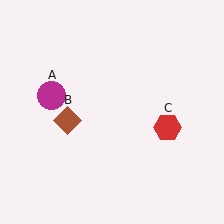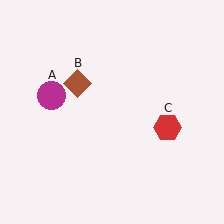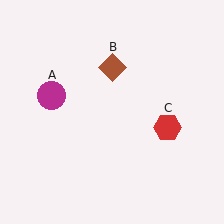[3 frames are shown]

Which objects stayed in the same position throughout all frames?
Magenta circle (object A) and red hexagon (object C) remained stationary.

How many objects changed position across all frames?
1 object changed position: brown diamond (object B).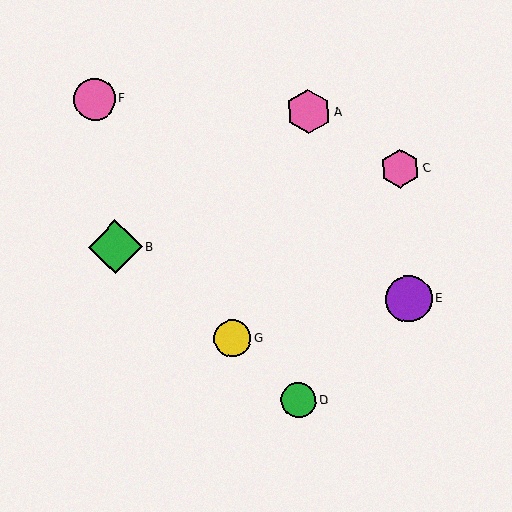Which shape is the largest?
The green diamond (labeled B) is the largest.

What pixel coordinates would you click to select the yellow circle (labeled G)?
Click at (232, 338) to select the yellow circle G.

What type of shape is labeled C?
Shape C is a pink hexagon.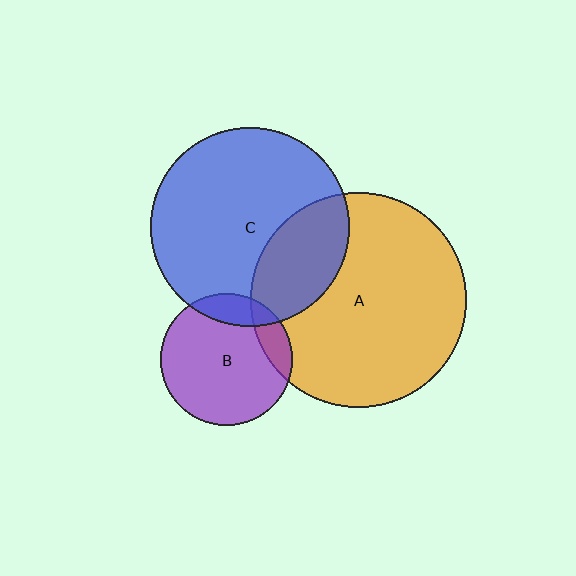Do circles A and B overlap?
Yes.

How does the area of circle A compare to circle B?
Approximately 2.7 times.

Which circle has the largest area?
Circle A (orange).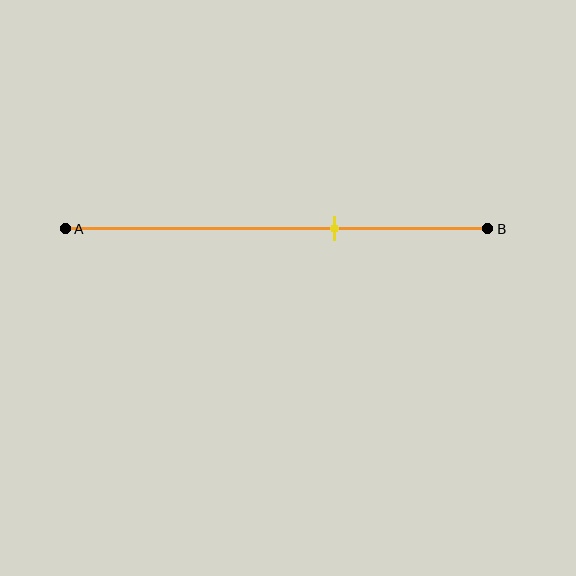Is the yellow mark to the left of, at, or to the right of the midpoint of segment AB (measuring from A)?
The yellow mark is to the right of the midpoint of segment AB.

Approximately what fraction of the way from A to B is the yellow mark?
The yellow mark is approximately 65% of the way from A to B.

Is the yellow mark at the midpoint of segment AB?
No, the mark is at about 65% from A, not at the 50% midpoint.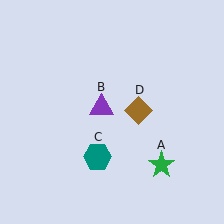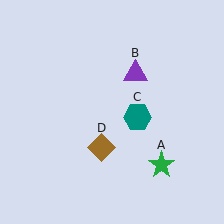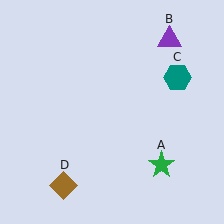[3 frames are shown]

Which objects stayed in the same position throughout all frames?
Green star (object A) remained stationary.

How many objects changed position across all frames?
3 objects changed position: purple triangle (object B), teal hexagon (object C), brown diamond (object D).